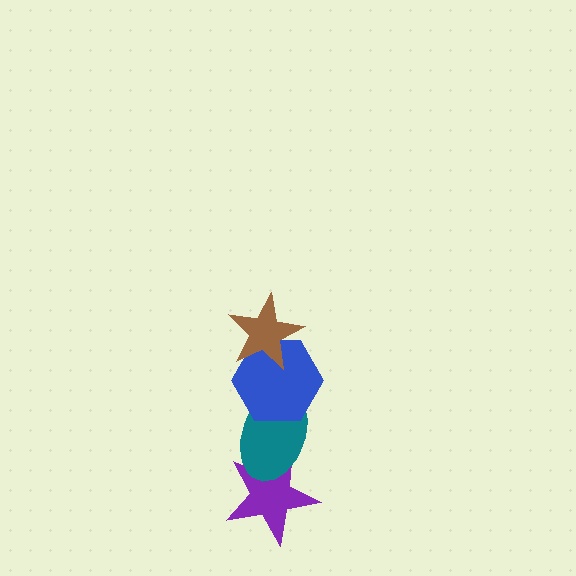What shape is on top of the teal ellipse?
The blue hexagon is on top of the teal ellipse.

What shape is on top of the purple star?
The teal ellipse is on top of the purple star.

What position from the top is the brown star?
The brown star is 1st from the top.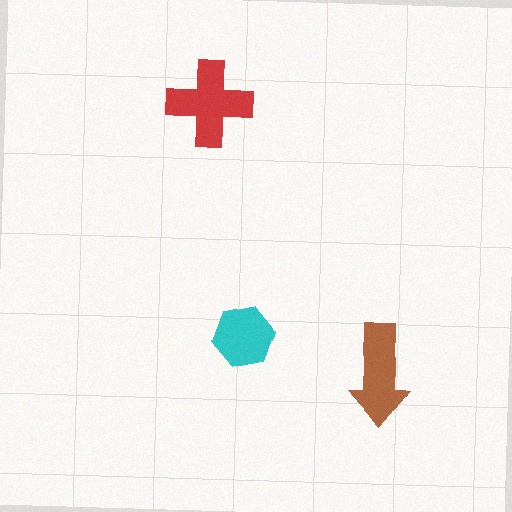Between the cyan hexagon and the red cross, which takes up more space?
The red cross.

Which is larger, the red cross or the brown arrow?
The red cross.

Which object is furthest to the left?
The red cross is leftmost.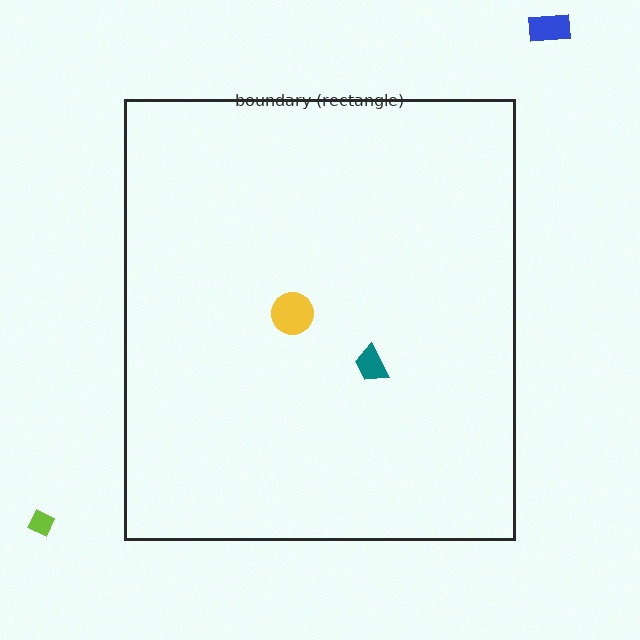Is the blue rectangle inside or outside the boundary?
Outside.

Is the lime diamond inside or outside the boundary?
Outside.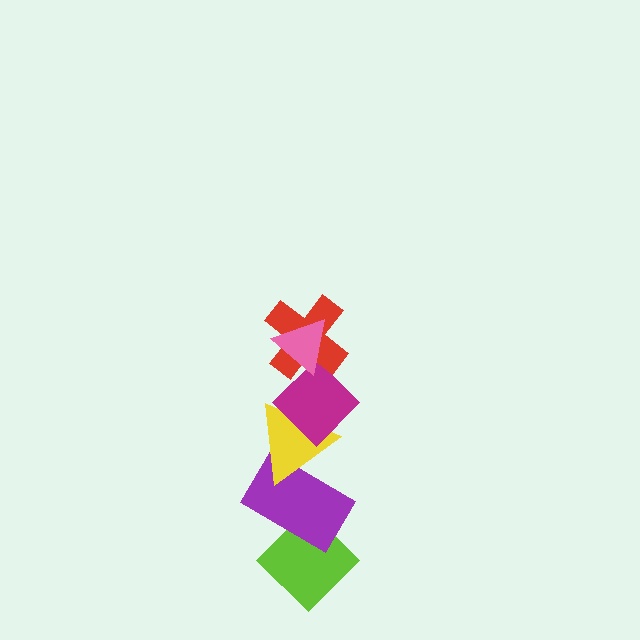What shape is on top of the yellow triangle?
The magenta diamond is on top of the yellow triangle.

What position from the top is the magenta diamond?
The magenta diamond is 3rd from the top.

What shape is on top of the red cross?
The pink triangle is on top of the red cross.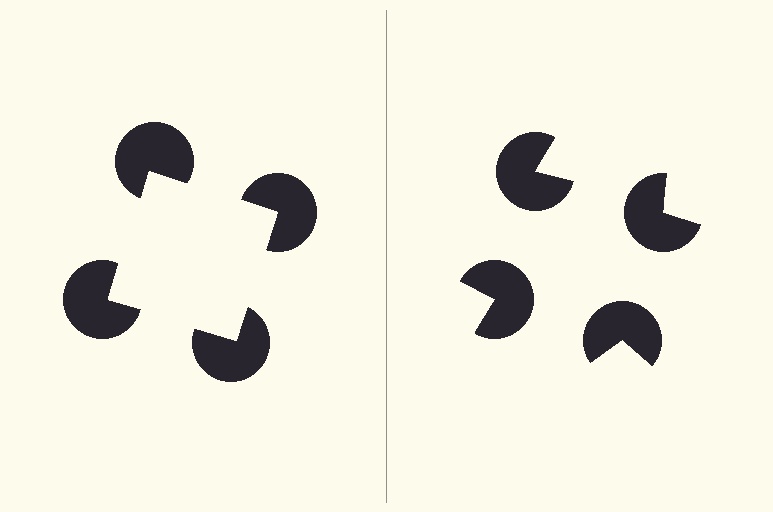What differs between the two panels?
The pac-man discs are positioned identically on both sides; only the wedge orientations differ. On the left they align to a square; on the right they are misaligned.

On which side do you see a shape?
An illusory square appears on the left side. On the right side the wedge cuts are rotated, so no coherent shape forms.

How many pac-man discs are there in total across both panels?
8 — 4 on each side.